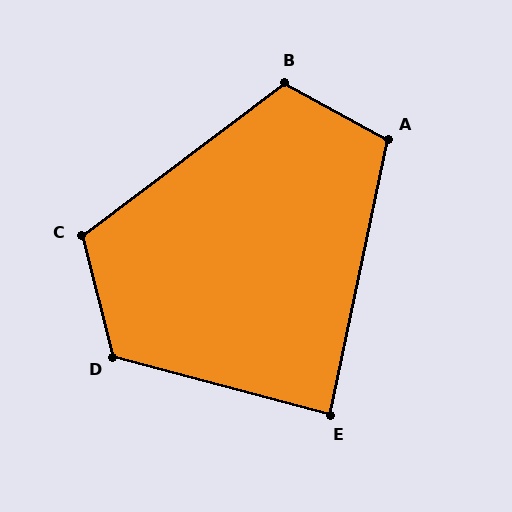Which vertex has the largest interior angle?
D, at approximately 119 degrees.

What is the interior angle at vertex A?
Approximately 107 degrees (obtuse).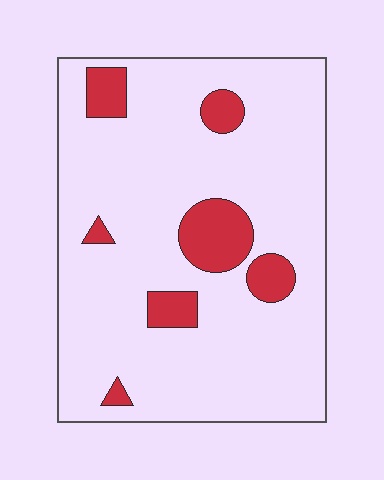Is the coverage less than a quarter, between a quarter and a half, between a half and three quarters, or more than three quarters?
Less than a quarter.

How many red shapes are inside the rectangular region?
7.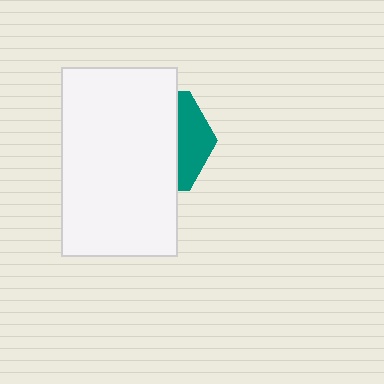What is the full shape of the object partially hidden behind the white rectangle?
The partially hidden object is a teal hexagon.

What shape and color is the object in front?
The object in front is a white rectangle.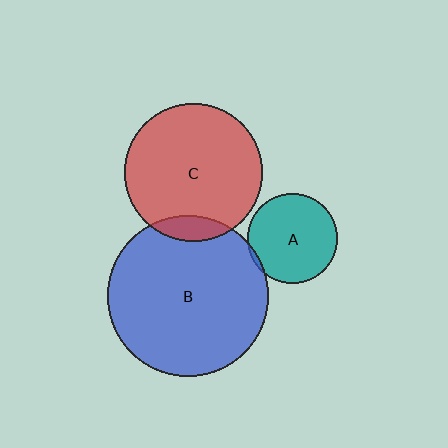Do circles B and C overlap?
Yes.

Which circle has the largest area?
Circle B (blue).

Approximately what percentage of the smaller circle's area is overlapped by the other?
Approximately 10%.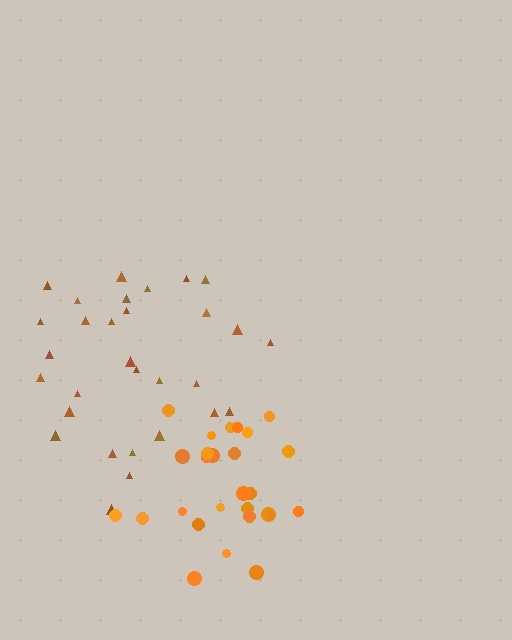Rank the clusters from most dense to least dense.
orange, brown.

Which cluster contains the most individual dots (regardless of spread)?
Brown (30).